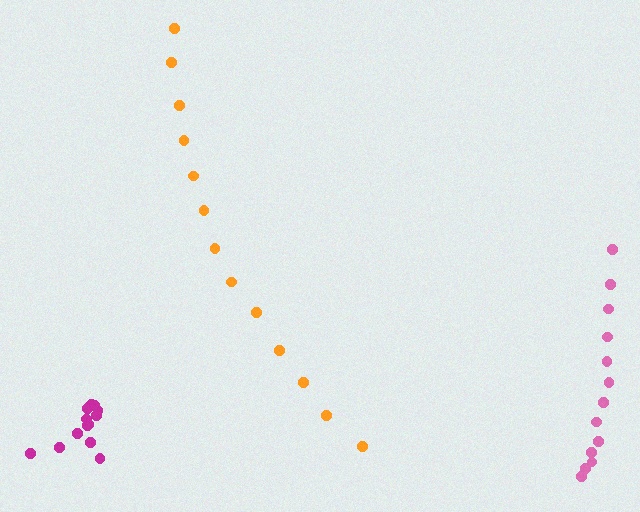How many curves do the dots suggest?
There are 3 distinct paths.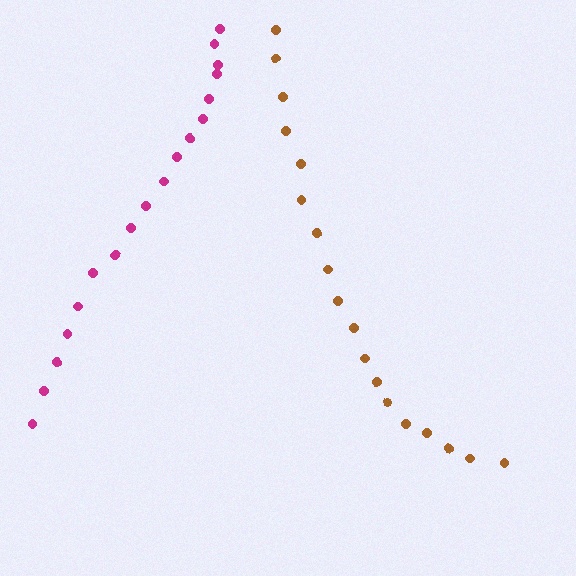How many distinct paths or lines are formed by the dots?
There are 2 distinct paths.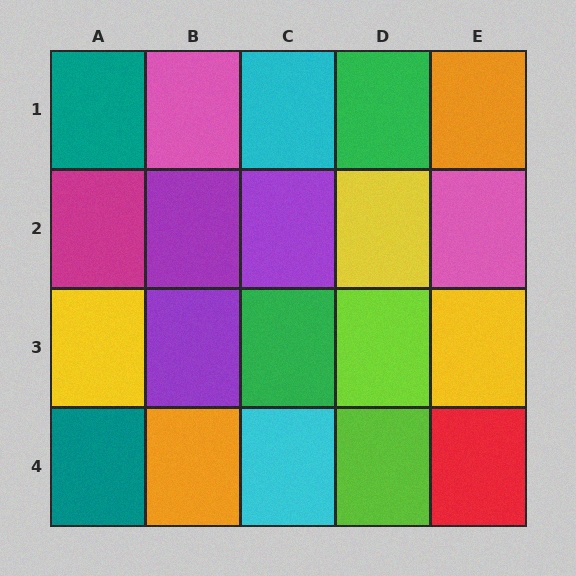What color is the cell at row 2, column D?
Yellow.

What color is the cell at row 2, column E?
Pink.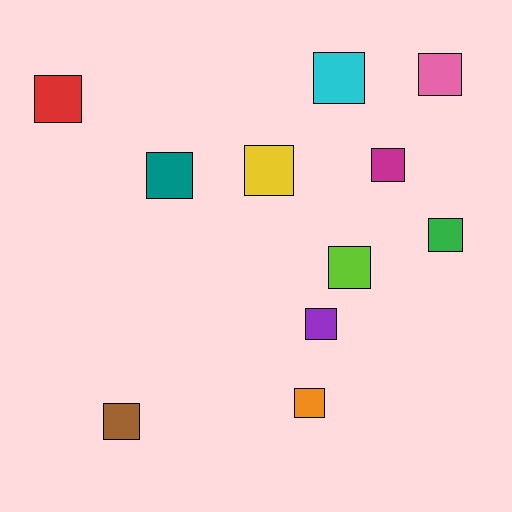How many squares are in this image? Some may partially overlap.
There are 11 squares.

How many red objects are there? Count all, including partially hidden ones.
There is 1 red object.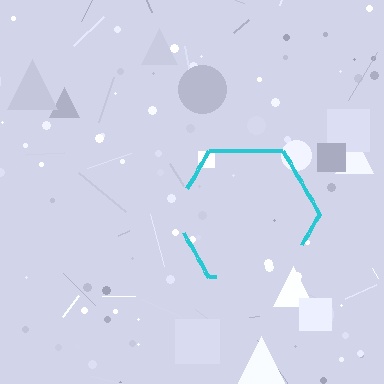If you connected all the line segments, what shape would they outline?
They would outline a hexagon.